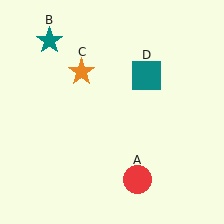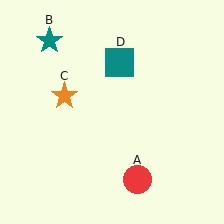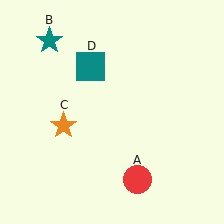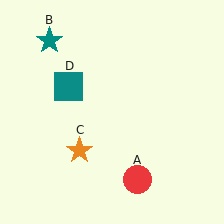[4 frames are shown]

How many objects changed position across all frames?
2 objects changed position: orange star (object C), teal square (object D).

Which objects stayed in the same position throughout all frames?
Red circle (object A) and teal star (object B) remained stationary.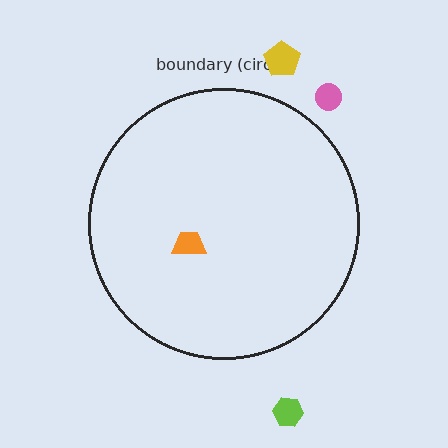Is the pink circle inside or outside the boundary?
Outside.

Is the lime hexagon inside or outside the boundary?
Outside.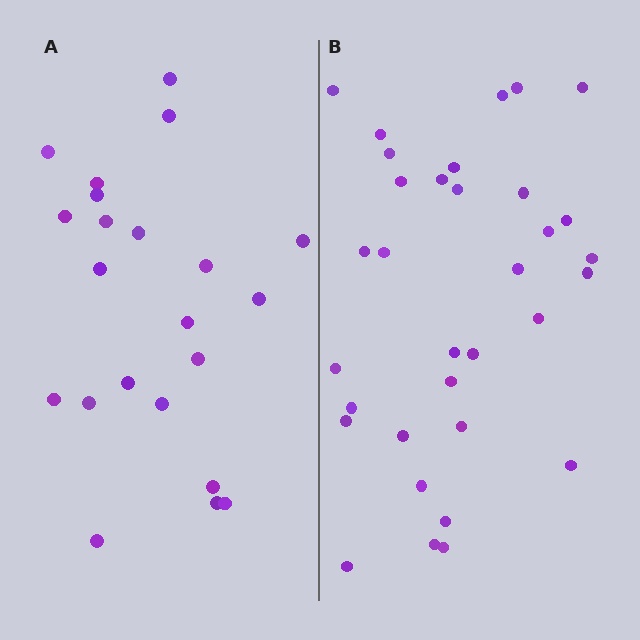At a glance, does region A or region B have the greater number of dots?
Region B (the right region) has more dots.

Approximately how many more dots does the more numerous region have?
Region B has roughly 12 or so more dots than region A.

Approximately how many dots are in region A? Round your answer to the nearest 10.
About 20 dots. (The exact count is 22, which rounds to 20.)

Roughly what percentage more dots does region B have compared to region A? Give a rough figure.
About 50% more.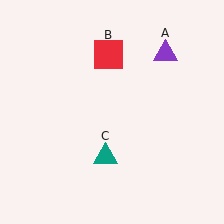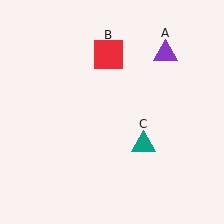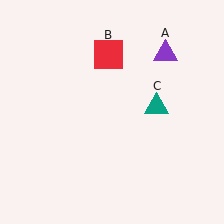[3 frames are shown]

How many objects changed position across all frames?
1 object changed position: teal triangle (object C).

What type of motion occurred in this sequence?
The teal triangle (object C) rotated counterclockwise around the center of the scene.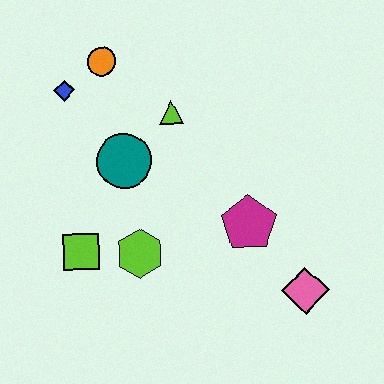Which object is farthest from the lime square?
The pink diamond is farthest from the lime square.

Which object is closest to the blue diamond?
The orange circle is closest to the blue diamond.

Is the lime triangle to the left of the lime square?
No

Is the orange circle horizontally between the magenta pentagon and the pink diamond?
No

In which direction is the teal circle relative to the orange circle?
The teal circle is below the orange circle.